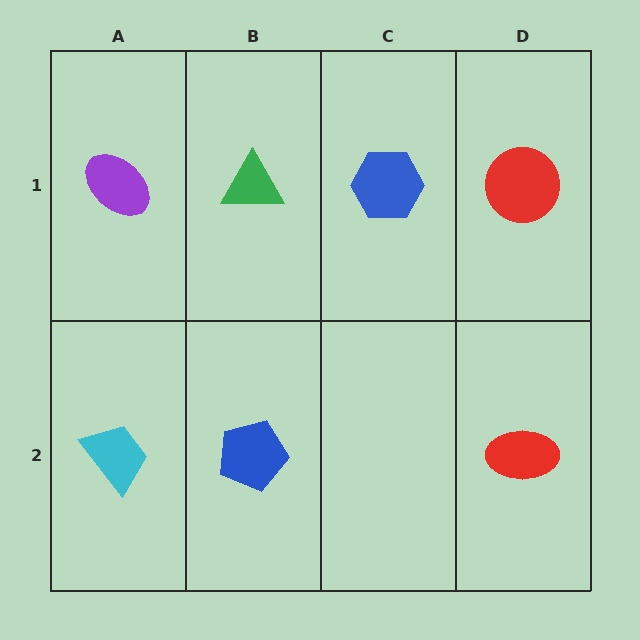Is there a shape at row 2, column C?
No, that cell is empty.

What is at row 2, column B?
A blue pentagon.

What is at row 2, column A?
A cyan trapezoid.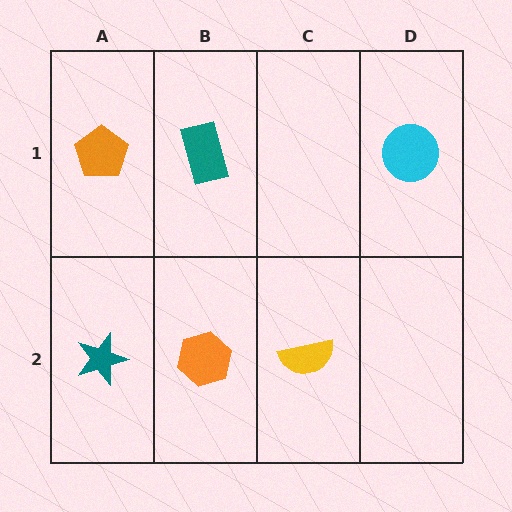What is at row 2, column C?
A yellow semicircle.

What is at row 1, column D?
A cyan circle.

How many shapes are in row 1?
3 shapes.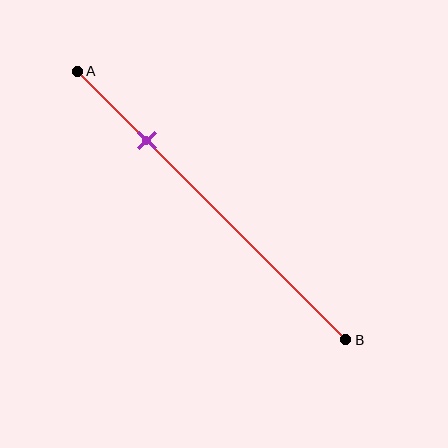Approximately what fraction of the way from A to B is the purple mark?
The purple mark is approximately 25% of the way from A to B.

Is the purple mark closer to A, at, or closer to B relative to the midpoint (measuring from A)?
The purple mark is closer to point A than the midpoint of segment AB.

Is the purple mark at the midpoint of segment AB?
No, the mark is at about 25% from A, not at the 50% midpoint.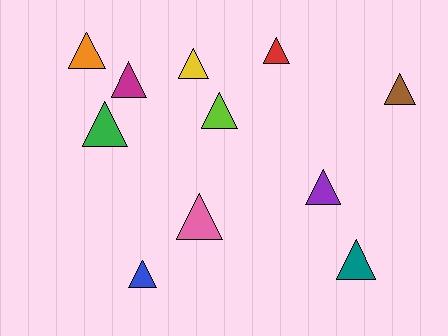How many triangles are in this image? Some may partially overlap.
There are 11 triangles.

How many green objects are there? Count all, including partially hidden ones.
There is 1 green object.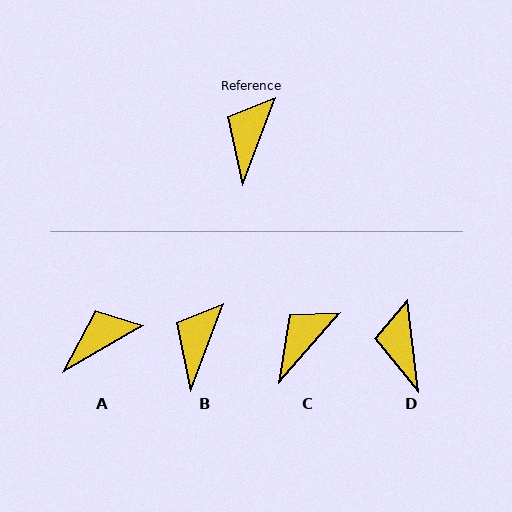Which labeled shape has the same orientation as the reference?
B.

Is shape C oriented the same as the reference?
No, it is off by about 21 degrees.